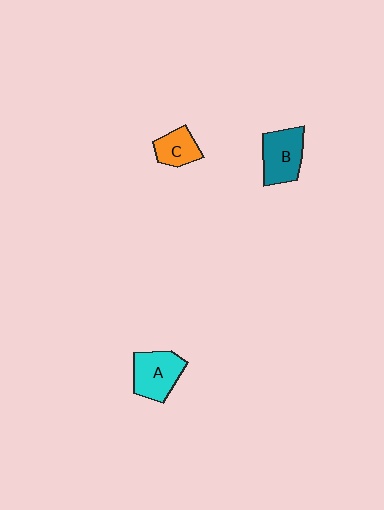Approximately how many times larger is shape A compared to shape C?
Approximately 1.6 times.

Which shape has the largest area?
Shape A (cyan).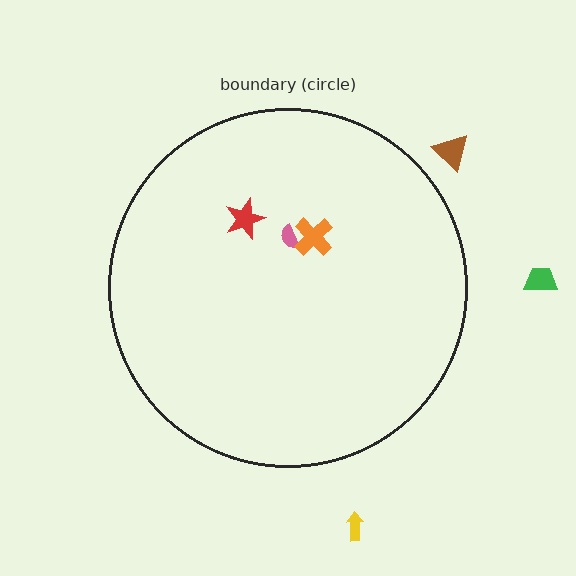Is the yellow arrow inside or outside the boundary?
Outside.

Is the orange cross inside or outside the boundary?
Inside.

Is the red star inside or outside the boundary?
Inside.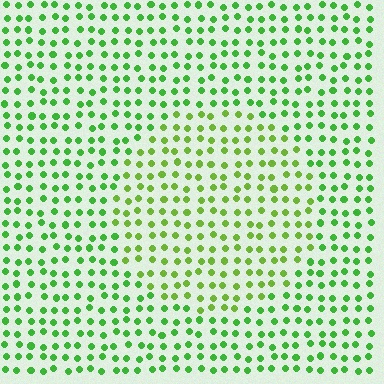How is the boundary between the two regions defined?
The boundary is defined purely by a slight shift in hue (about 24 degrees). Spacing, size, and orientation are identical on both sides.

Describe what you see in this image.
The image is filled with small green elements in a uniform arrangement. A circle-shaped region is visible where the elements are tinted to a slightly different hue, forming a subtle color boundary.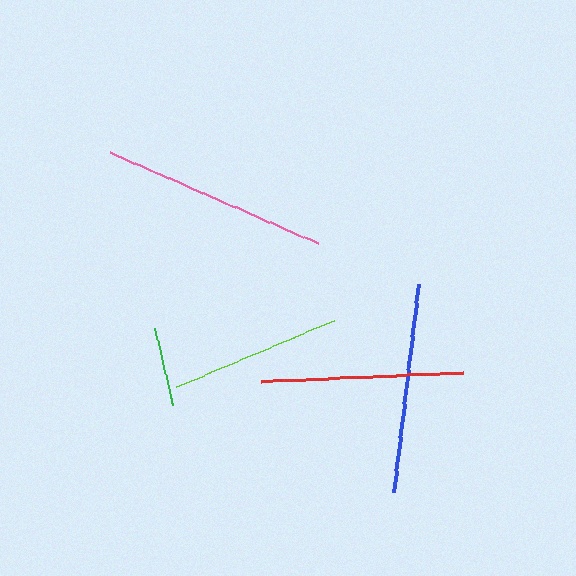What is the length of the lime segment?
The lime segment is approximately 172 pixels long.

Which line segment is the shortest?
The green line is the shortest at approximately 80 pixels.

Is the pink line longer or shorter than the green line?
The pink line is longer than the green line.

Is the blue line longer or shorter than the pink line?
The pink line is longer than the blue line.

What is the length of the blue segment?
The blue segment is approximately 209 pixels long.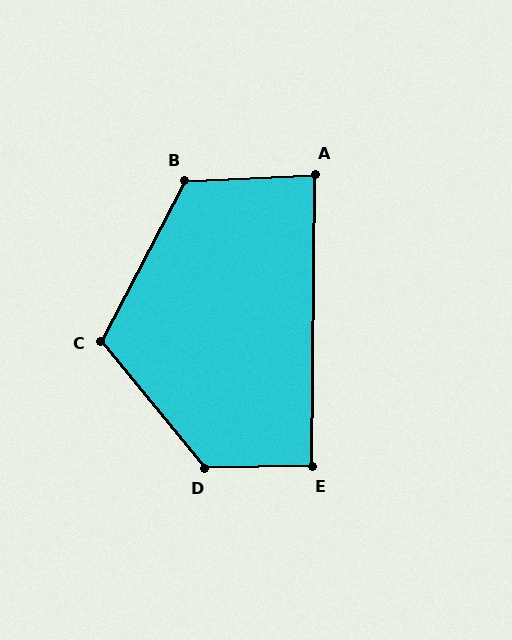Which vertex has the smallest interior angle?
A, at approximately 87 degrees.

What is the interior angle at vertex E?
Approximately 91 degrees (approximately right).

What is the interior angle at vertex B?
Approximately 120 degrees (obtuse).